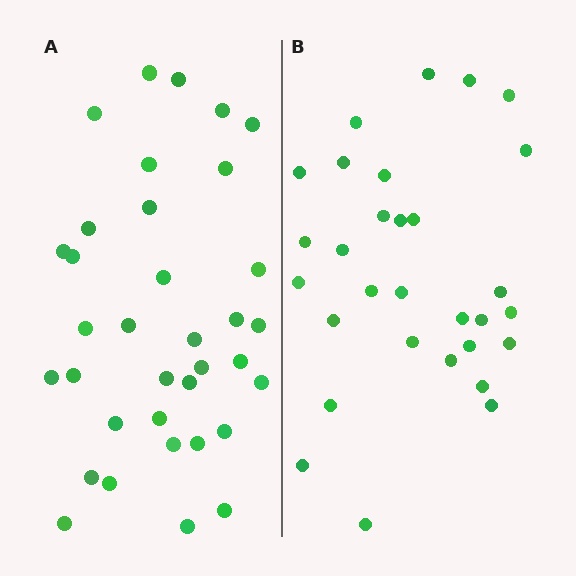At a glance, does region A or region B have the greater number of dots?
Region A (the left region) has more dots.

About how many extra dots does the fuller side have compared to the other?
Region A has about 5 more dots than region B.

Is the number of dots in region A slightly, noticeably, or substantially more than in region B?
Region A has only slightly more — the two regions are fairly close. The ratio is roughly 1.2 to 1.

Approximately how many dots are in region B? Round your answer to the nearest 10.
About 30 dots.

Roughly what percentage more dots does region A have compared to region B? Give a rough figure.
About 15% more.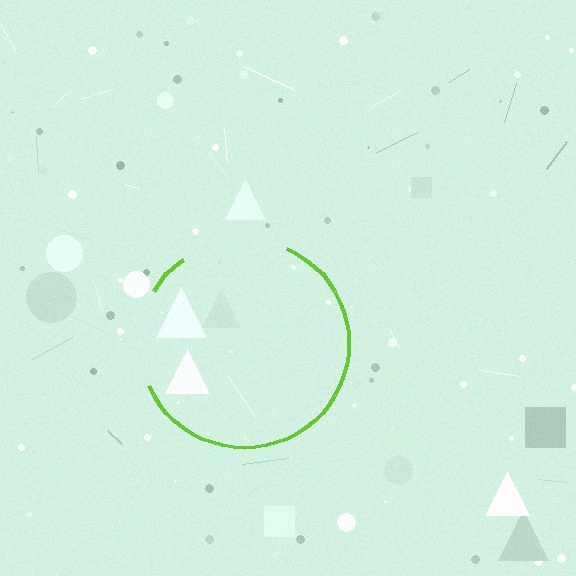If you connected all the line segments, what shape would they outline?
They would outline a circle.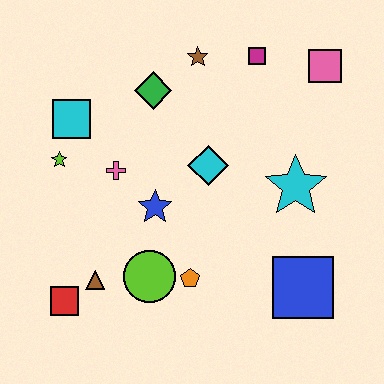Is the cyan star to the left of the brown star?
No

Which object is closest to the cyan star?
The cyan diamond is closest to the cyan star.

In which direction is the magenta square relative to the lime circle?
The magenta square is above the lime circle.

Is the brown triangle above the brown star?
No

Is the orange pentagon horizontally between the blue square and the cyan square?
Yes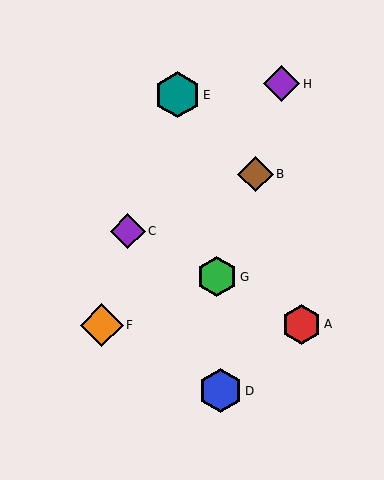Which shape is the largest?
The teal hexagon (labeled E) is the largest.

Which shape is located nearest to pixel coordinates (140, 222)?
The purple diamond (labeled C) at (128, 231) is nearest to that location.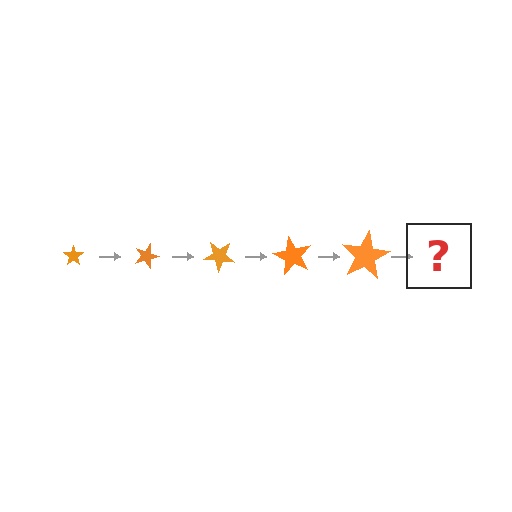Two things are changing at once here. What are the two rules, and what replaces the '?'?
The two rules are that the star grows larger each step and it rotates 20 degrees each step. The '?' should be a star, larger than the previous one and rotated 100 degrees from the start.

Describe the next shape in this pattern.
It should be a star, larger than the previous one and rotated 100 degrees from the start.